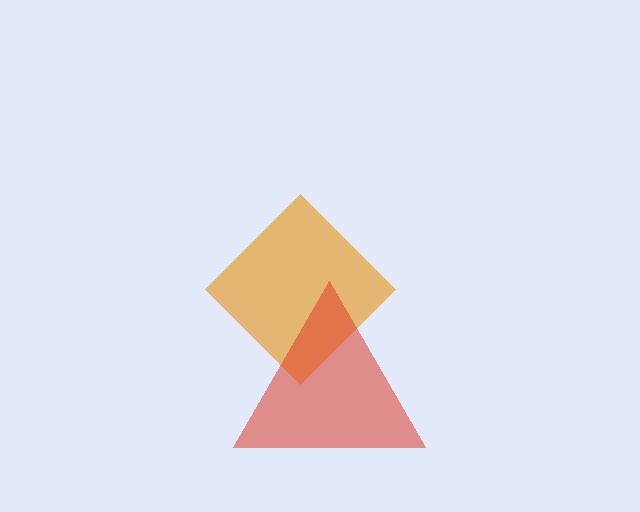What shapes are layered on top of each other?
The layered shapes are: an orange diamond, a red triangle.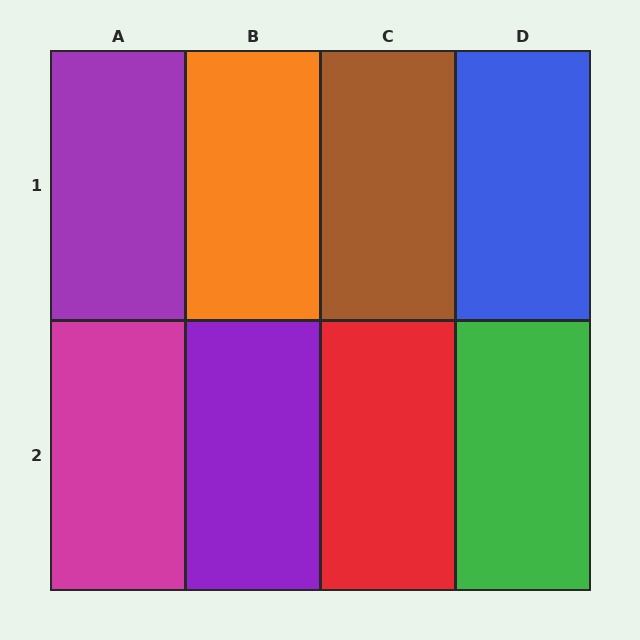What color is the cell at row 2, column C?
Red.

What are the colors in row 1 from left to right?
Purple, orange, brown, blue.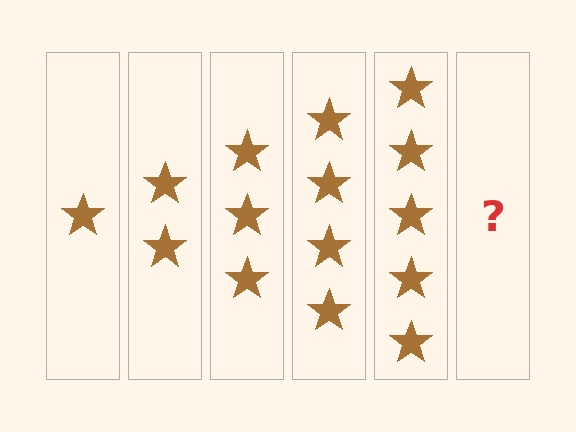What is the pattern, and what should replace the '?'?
The pattern is that each step adds one more star. The '?' should be 6 stars.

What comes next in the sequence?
The next element should be 6 stars.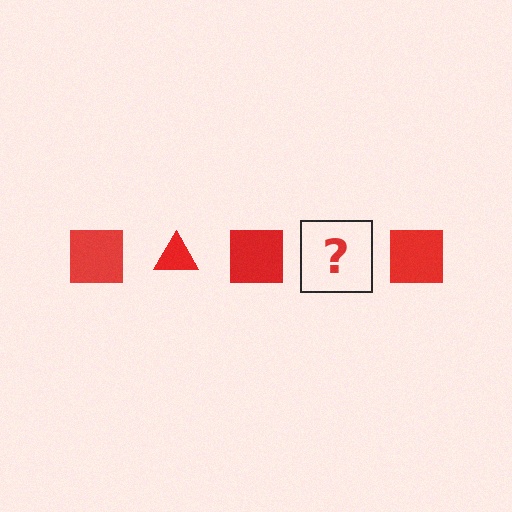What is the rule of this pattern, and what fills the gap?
The rule is that the pattern cycles through square, triangle shapes in red. The gap should be filled with a red triangle.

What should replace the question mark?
The question mark should be replaced with a red triangle.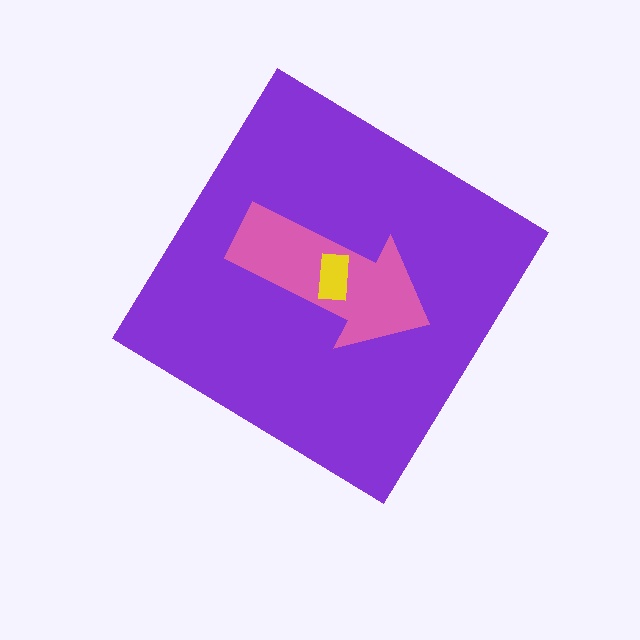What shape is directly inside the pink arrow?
The yellow rectangle.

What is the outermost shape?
The purple diamond.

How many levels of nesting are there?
3.